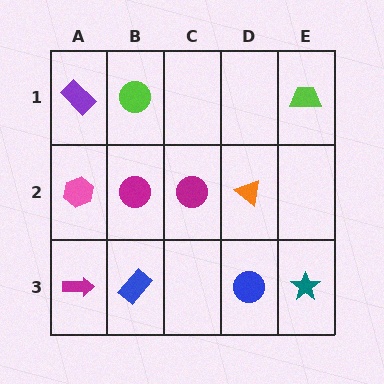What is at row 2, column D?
An orange triangle.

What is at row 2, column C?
A magenta circle.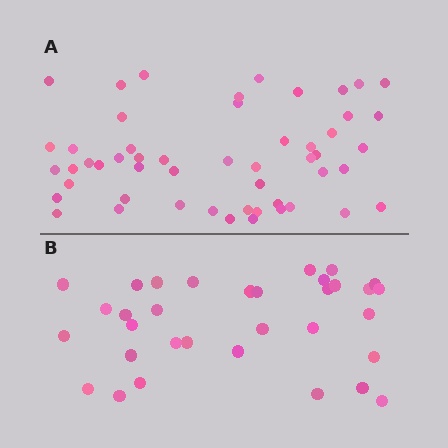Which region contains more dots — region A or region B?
Region A (the top region) has more dots.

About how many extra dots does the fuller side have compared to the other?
Region A has approximately 20 more dots than region B.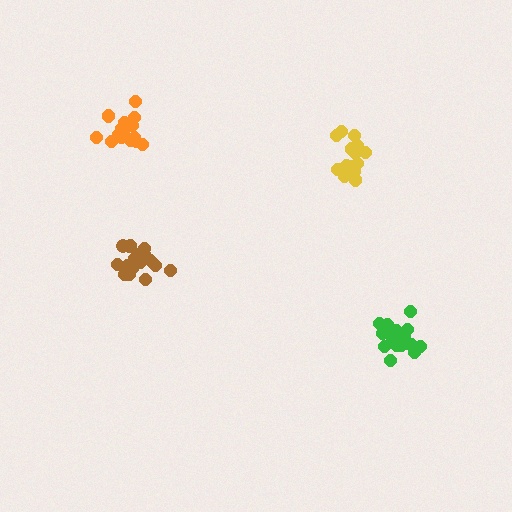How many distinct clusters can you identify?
There are 4 distinct clusters.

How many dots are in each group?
Group 1: 19 dots, Group 2: 15 dots, Group 3: 17 dots, Group 4: 19 dots (70 total).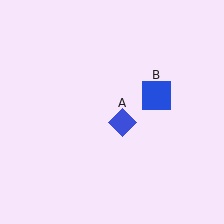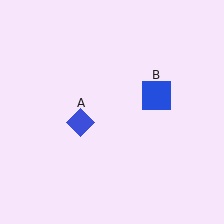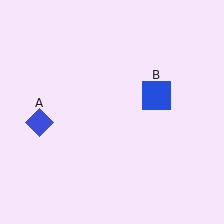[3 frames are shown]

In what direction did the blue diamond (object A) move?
The blue diamond (object A) moved left.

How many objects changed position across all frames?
1 object changed position: blue diamond (object A).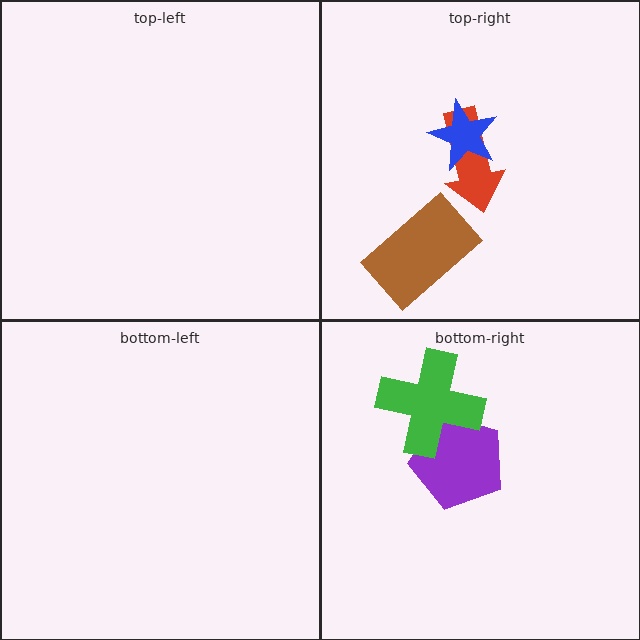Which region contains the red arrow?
The top-right region.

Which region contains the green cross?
The bottom-right region.